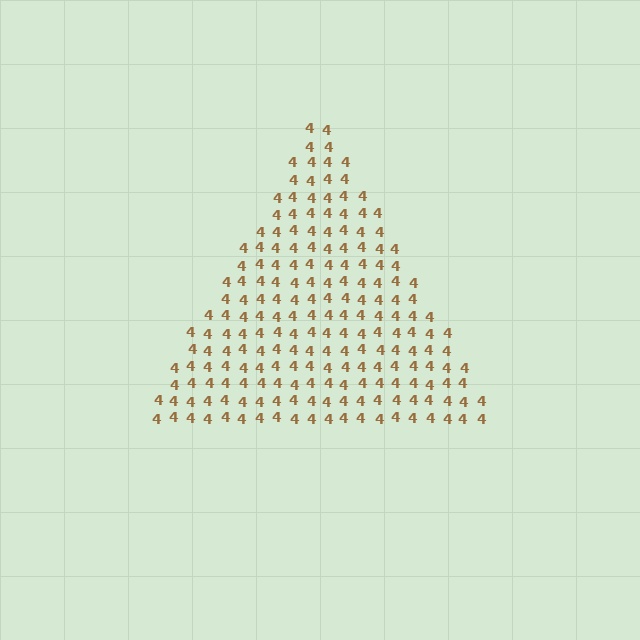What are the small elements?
The small elements are digit 4's.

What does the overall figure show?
The overall figure shows a triangle.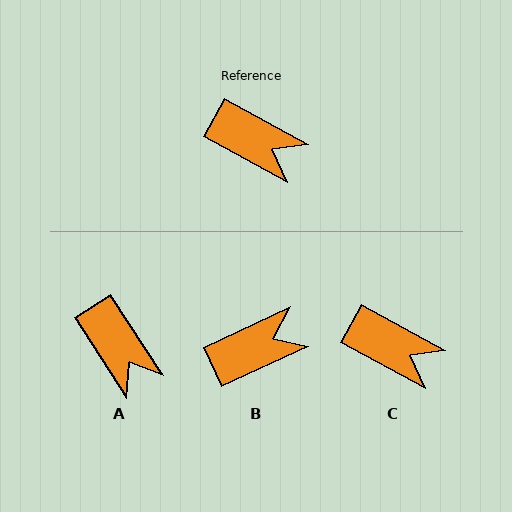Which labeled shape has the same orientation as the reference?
C.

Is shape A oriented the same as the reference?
No, it is off by about 28 degrees.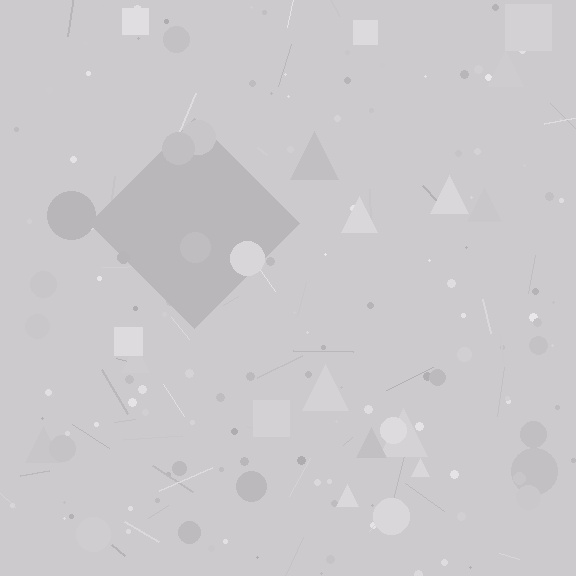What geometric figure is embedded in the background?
A diamond is embedded in the background.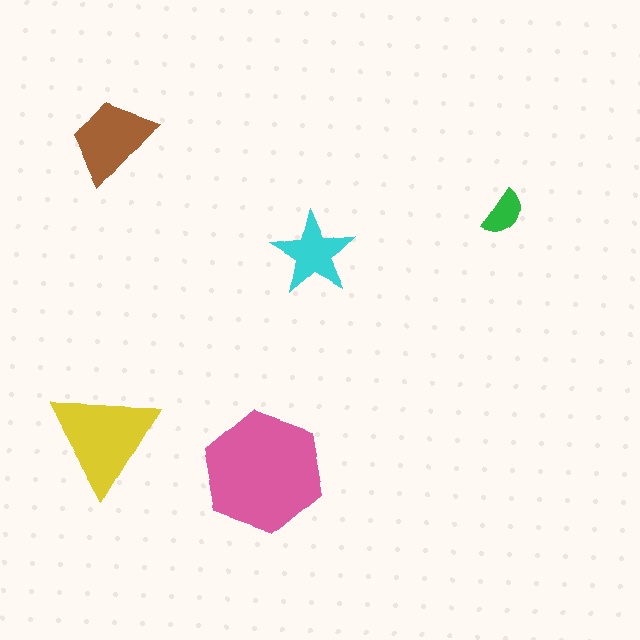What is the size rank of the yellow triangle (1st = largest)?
2nd.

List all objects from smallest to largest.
The green semicircle, the cyan star, the brown trapezoid, the yellow triangle, the pink hexagon.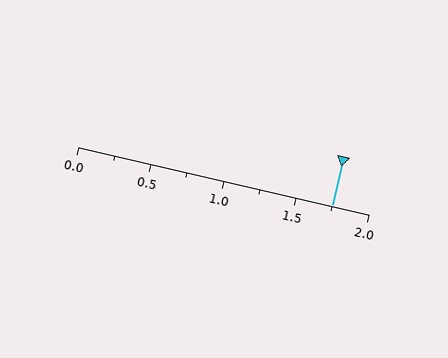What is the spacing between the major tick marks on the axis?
The major ticks are spaced 0.5 apart.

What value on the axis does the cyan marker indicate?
The marker indicates approximately 1.75.